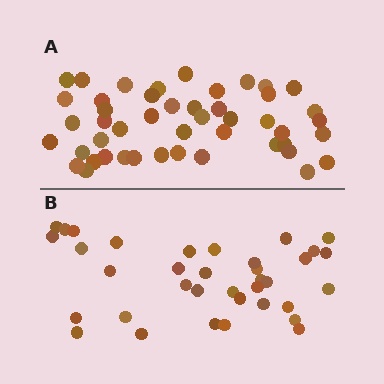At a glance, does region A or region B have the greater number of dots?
Region A (the top region) has more dots.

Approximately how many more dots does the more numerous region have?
Region A has roughly 12 or so more dots than region B.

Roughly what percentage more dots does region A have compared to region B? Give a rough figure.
About 30% more.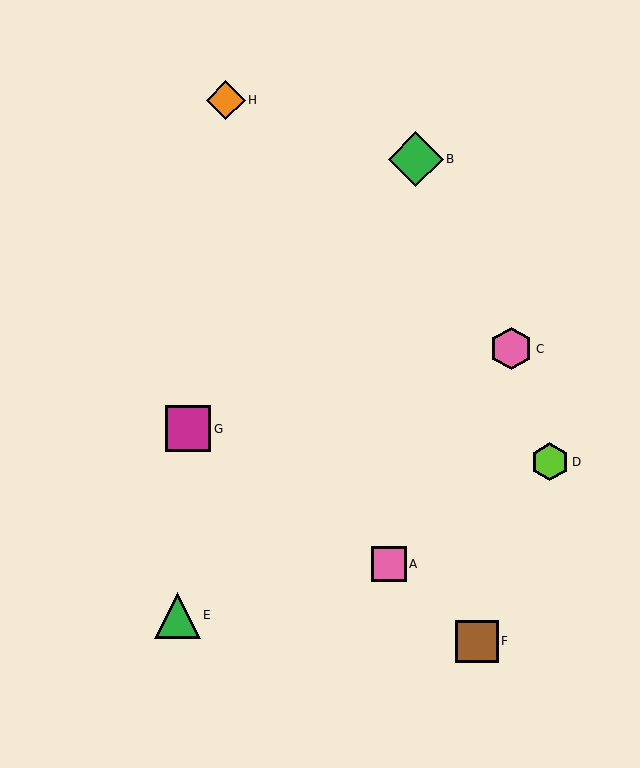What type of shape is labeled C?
Shape C is a pink hexagon.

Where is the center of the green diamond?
The center of the green diamond is at (416, 159).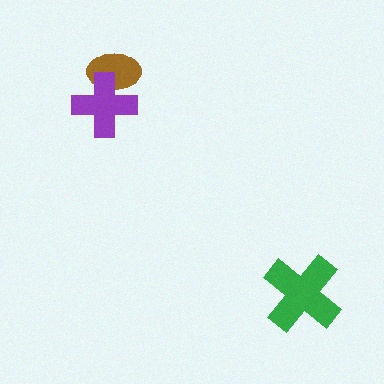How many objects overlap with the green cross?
0 objects overlap with the green cross.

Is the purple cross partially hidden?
No, no other shape covers it.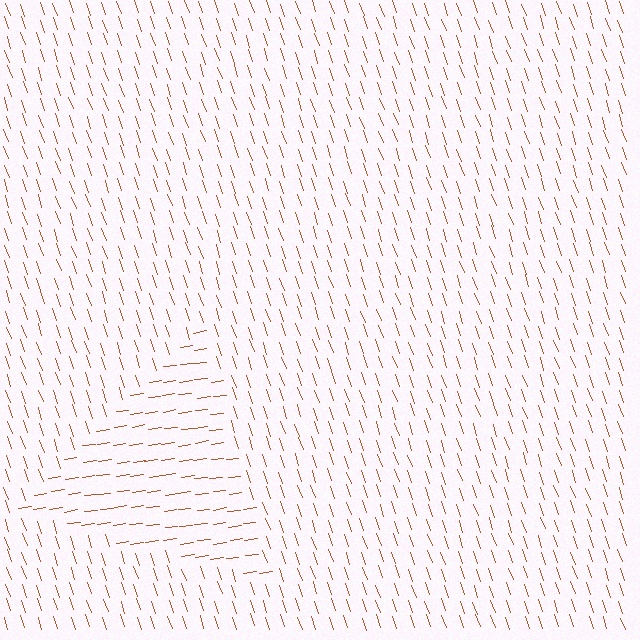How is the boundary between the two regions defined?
The boundary is defined purely by a change in line orientation (approximately 79 degrees difference). All lines are the same color and thickness.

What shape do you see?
I see a triangle.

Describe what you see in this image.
The image is filled with small brown line segments. A triangle region in the image has lines oriented differently from the surrounding lines, creating a visible texture boundary.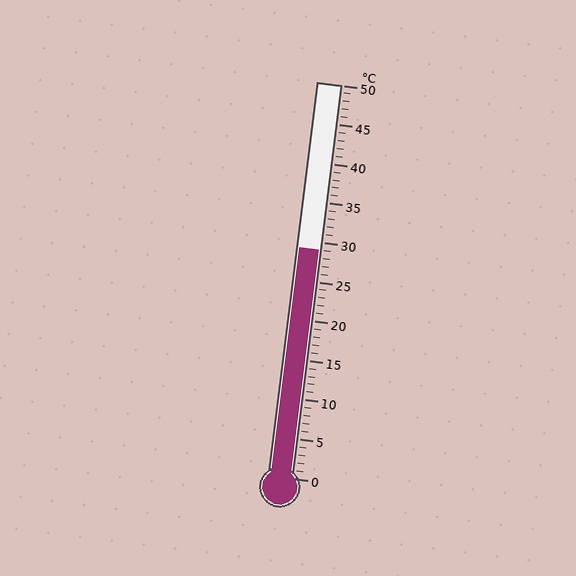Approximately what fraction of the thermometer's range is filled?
The thermometer is filled to approximately 60% of its range.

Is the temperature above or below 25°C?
The temperature is above 25°C.